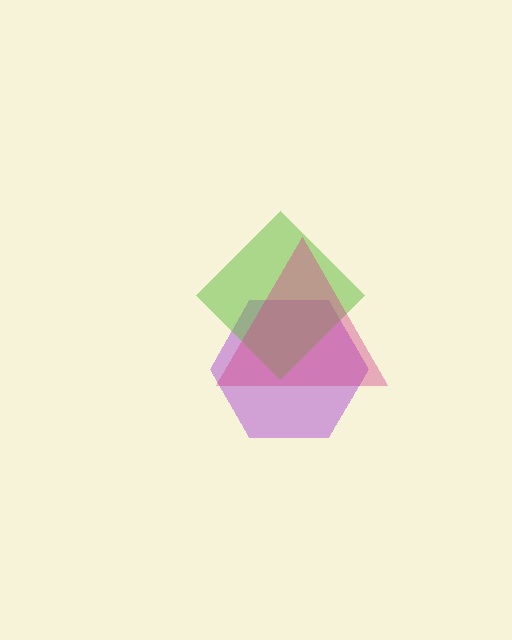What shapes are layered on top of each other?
The layered shapes are: a purple hexagon, a lime diamond, a magenta triangle.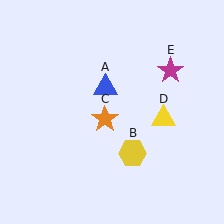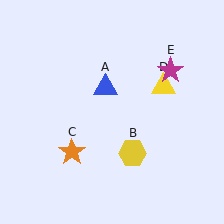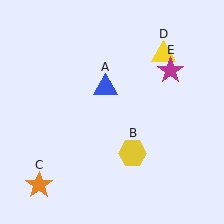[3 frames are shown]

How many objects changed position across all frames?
2 objects changed position: orange star (object C), yellow triangle (object D).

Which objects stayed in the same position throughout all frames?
Blue triangle (object A) and yellow hexagon (object B) and magenta star (object E) remained stationary.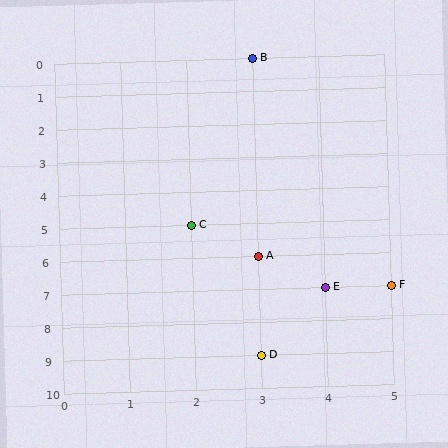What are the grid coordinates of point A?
Point A is at grid coordinates (3, 6).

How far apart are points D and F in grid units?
Points D and F are 2 columns and 2 rows apart (about 2.8 grid units diagonally).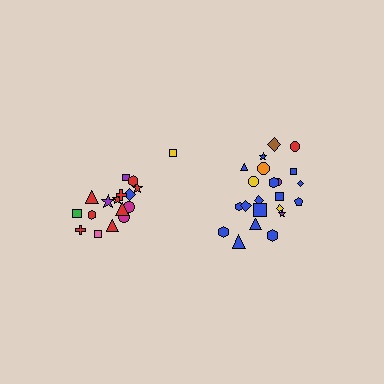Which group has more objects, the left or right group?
The right group.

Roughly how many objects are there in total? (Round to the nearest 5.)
Roughly 40 objects in total.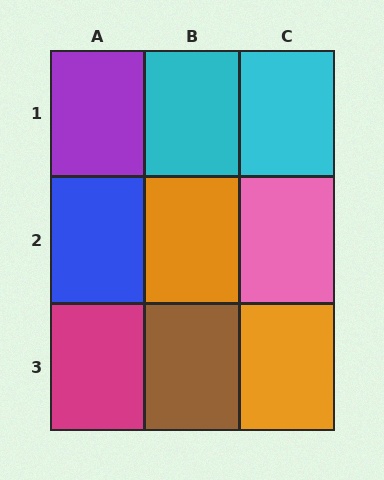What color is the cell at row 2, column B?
Orange.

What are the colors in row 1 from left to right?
Purple, cyan, cyan.